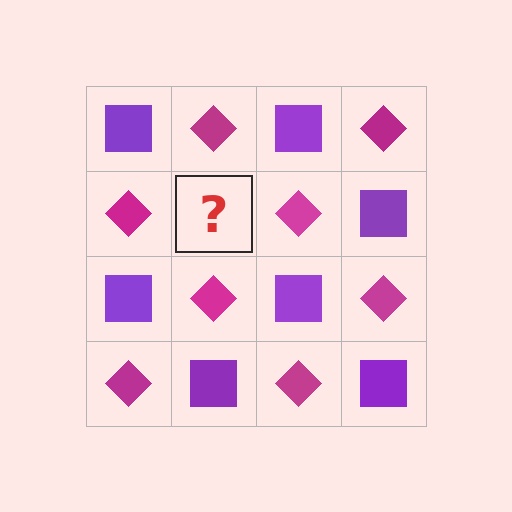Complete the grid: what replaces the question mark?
The question mark should be replaced with a purple square.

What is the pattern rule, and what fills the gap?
The rule is that it alternates purple square and magenta diamond in a checkerboard pattern. The gap should be filled with a purple square.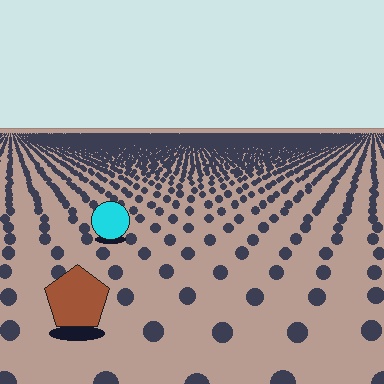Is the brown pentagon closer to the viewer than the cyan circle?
Yes. The brown pentagon is closer — you can tell from the texture gradient: the ground texture is coarser near it.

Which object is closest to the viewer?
The brown pentagon is closest. The texture marks near it are larger and more spread out.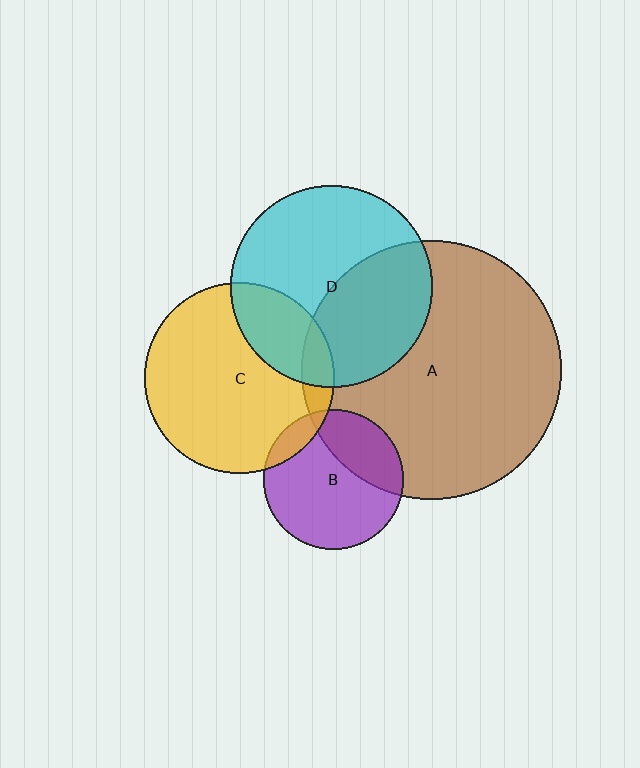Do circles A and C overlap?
Yes.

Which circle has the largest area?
Circle A (brown).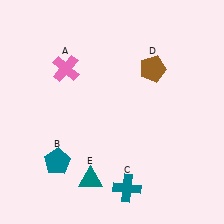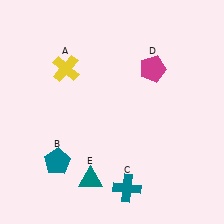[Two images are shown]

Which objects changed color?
A changed from pink to yellow. D changed from brown to magenta.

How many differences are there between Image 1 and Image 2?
There are 2 differences between the two images.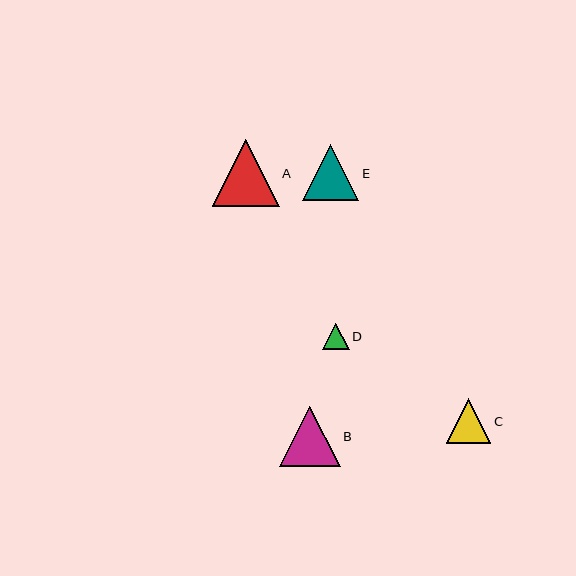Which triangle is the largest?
Triangle A is the largest with a size of approximately 67 pixels.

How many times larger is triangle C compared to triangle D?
Triangle C is approximately 1.7 times the size of triangle D.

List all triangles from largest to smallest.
From largest to smallest: A, B, E, C, D.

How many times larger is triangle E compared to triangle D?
Triangle E is approximately 2.1 times the size of triangle D.